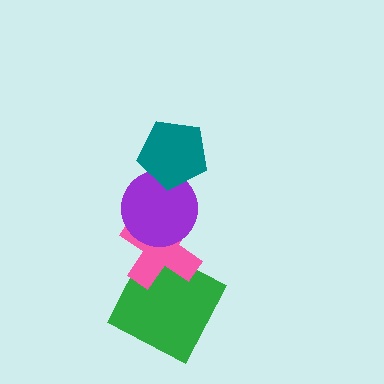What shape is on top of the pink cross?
The purple circle is on top of the pink cross.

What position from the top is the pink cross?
The pink cross is 3rd from the top.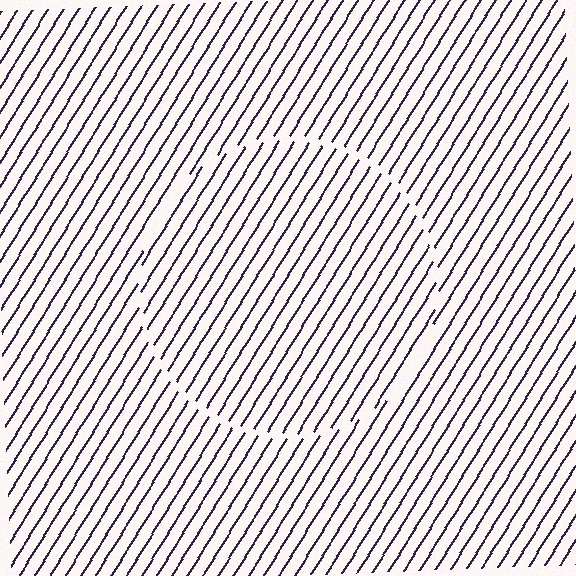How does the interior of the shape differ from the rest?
The interior of the shape contains the same grating, shifted by half a period — the contour is defined by the phase discontinuity where line-ends from the inner and outer gratings abut.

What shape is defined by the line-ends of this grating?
An illusory circle. The interior of the shape contains the same grating, shifted by half a period — the contour is defined by the phase discontinuity where line-ends from the inner and outer gratings abut.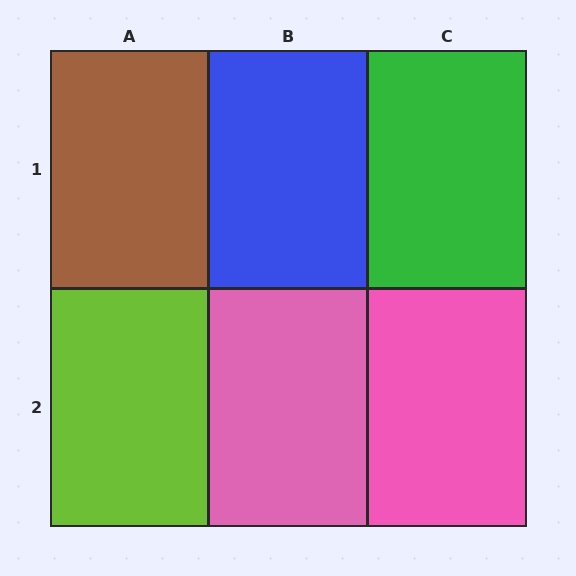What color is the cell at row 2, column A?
Lime.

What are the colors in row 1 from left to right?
Brown, blue, green.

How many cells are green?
1 cell is green.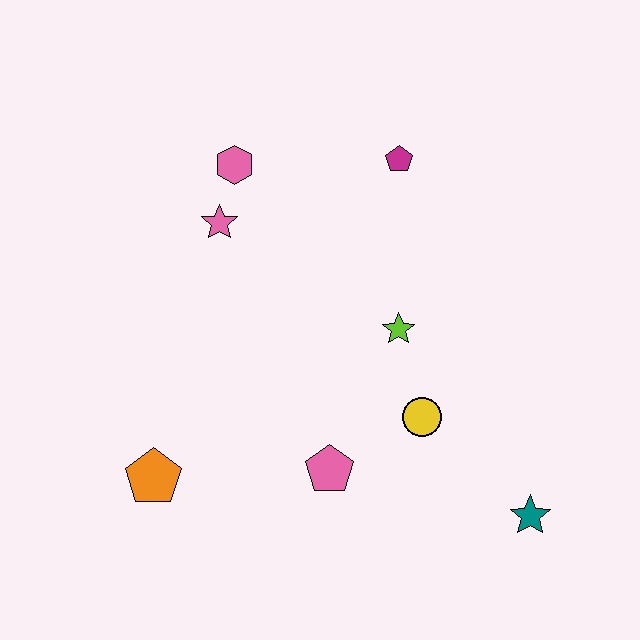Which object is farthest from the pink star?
The teal star is farthest from the pink star.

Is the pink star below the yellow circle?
No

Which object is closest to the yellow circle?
The lime star is closest to the yellow circle.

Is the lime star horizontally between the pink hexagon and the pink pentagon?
No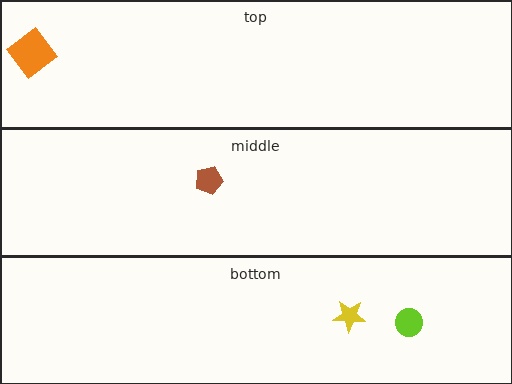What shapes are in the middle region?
The brown pentagon.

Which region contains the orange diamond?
The top region.